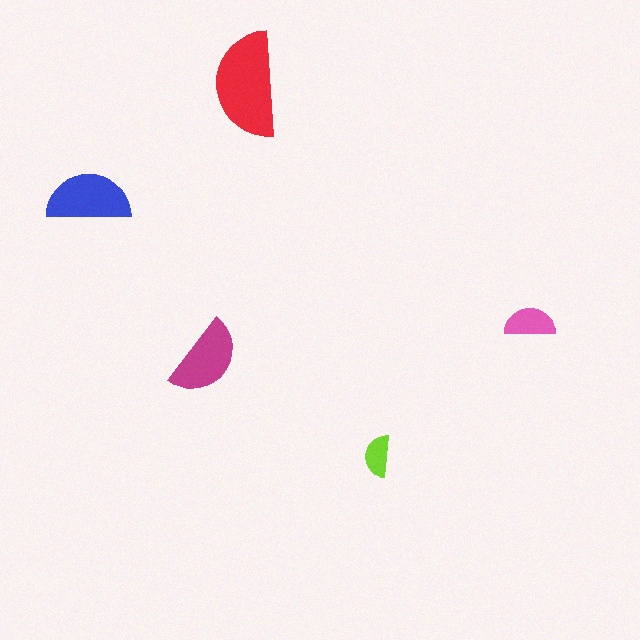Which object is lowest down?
The lime semicircle is bottommost.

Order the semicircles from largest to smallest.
the red one, the blue one, the magenta one, the pink one, the lime one.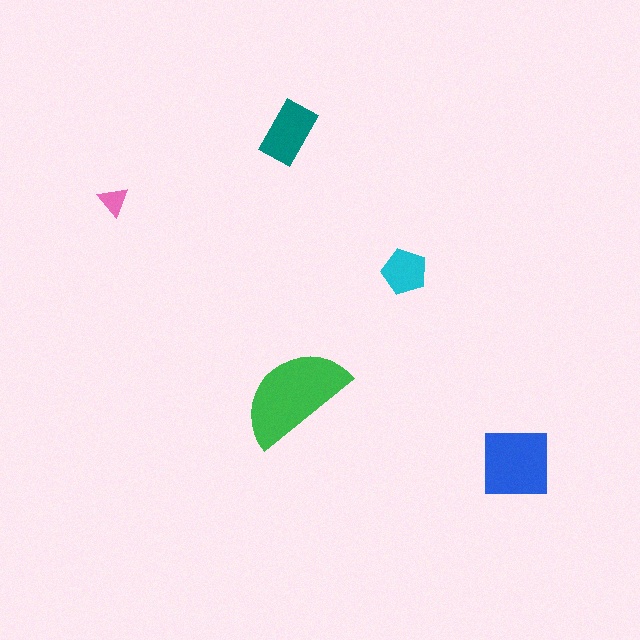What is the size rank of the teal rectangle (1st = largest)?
3rd.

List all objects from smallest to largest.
The pink triangle, the cyan pentagon, the teal rectangle, the blue square, the green semicircle.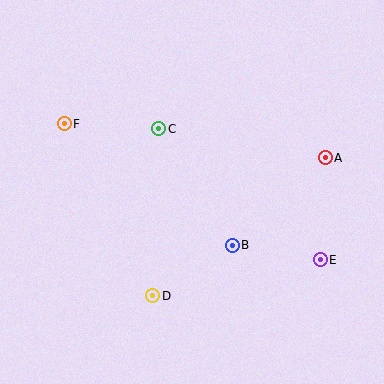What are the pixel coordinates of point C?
Point C is at (159, 129).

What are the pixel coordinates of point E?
Point E is at (320, 260).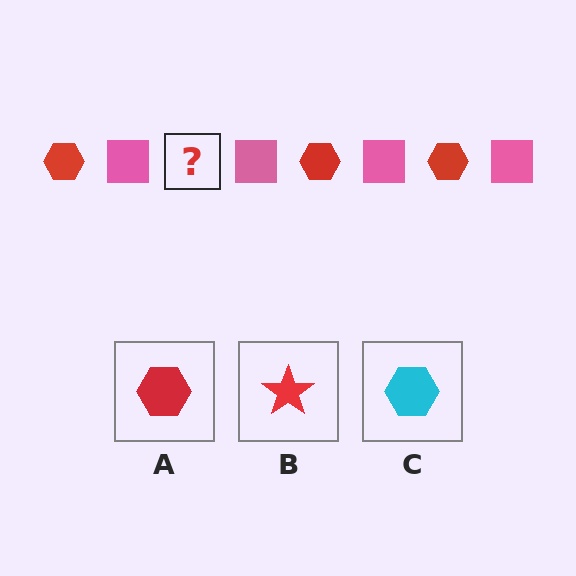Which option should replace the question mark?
Option A.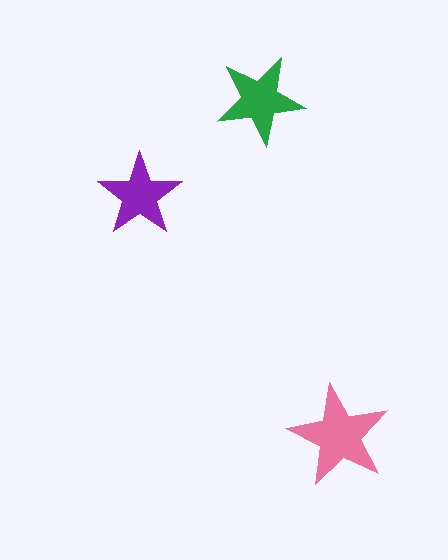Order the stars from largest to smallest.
the pink one, the green one, the purple one.